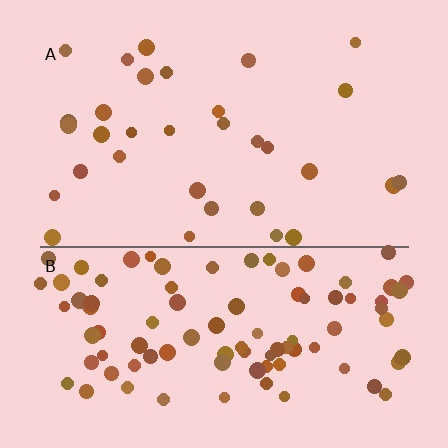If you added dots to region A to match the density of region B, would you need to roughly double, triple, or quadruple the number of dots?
Approximately triple.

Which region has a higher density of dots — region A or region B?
B (the bottom).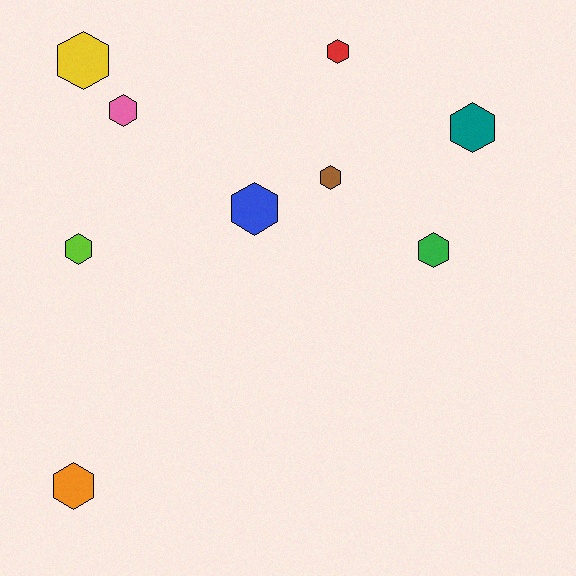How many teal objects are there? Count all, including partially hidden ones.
There is 1 teal object.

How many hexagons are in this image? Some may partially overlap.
There are 9 hexagons.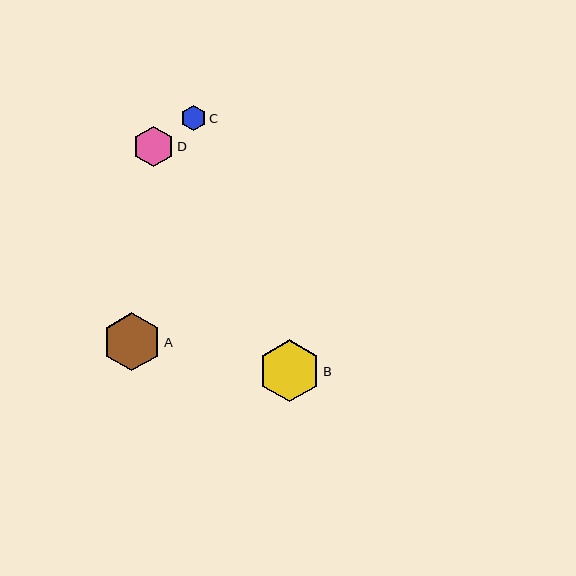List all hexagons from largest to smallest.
From largest to smallest: B, A, D, C.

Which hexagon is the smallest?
Hexagon C is the smallest with a size of approximately 25 pixels.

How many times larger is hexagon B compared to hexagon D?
Hexagon B is approximately 1.5 times the size of hexagon D.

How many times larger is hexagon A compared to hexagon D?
Hexagon A is approximately 1.4 times the size of hexagon D.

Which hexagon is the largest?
Hexagon B is the largest with a size of approximately 62 pixels.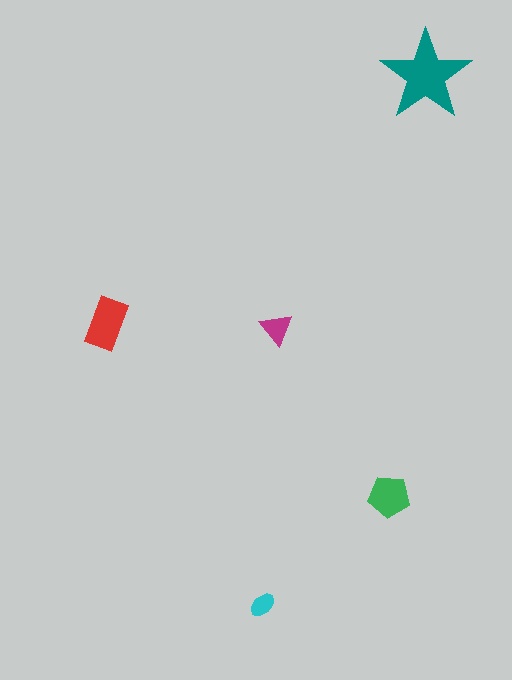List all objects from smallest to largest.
The cyan ellipse, the magenta triangle, the green pentagon, the red rectangle, the teal star.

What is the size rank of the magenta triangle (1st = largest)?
4th.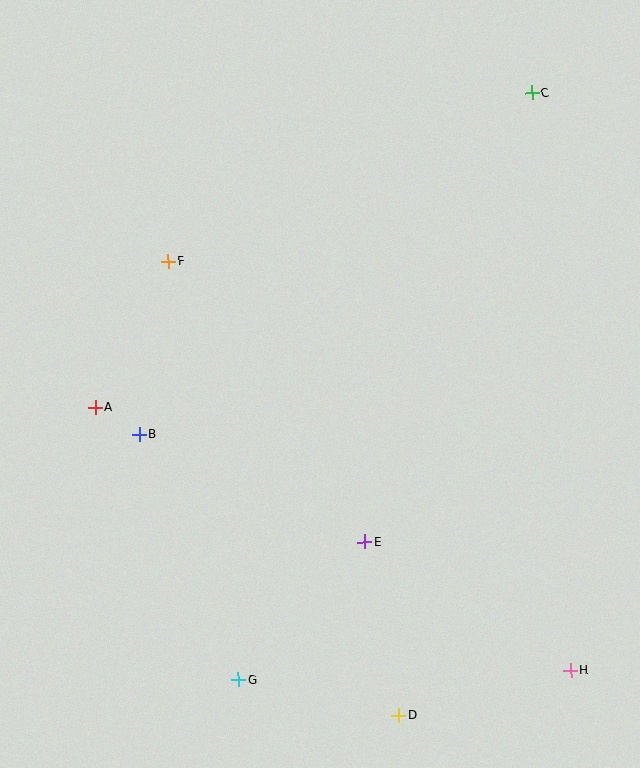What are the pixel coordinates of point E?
Point E is at (365, 542).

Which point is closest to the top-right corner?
Point C is closest to the top-right corner.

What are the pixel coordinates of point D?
Point D is at (399, 716).